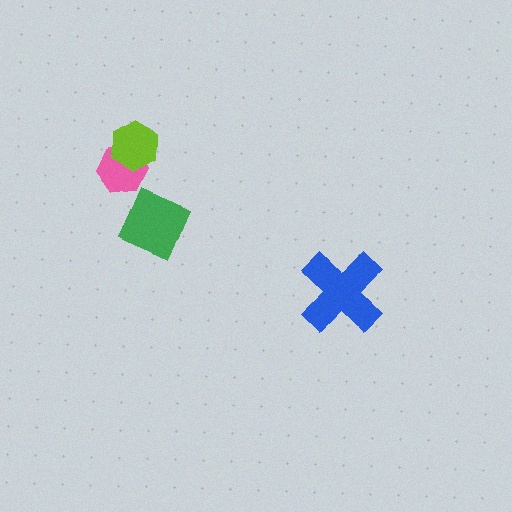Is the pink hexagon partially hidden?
Yes, it is partially covered by another shape.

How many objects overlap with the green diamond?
0 objects overlap with the green diamond.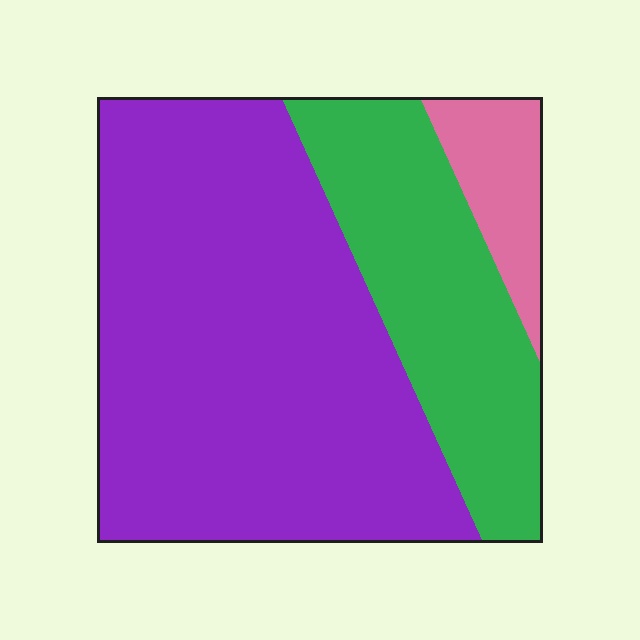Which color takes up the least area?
Pink, at roughly 10%.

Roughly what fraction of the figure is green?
Green takes up about one quarter (1/4) of the figure.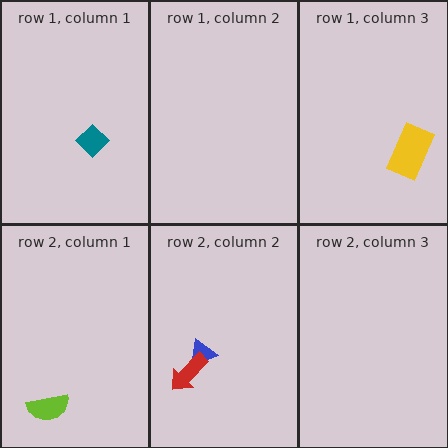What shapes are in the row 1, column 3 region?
The yellow rectangle.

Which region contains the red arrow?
The row 2, column 2 region.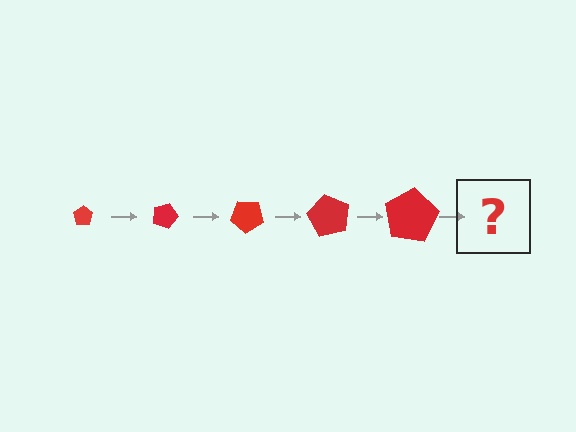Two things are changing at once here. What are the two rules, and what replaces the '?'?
The two rules are that the pentagon grows larger each step and it rotates 20 degrees each step. The '?' should be a pentagon, larger than the previous one and rotated 100 degrees from the start.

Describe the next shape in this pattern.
It should be a pentagon, larger than the previous one and rotated 100 degrees from the start.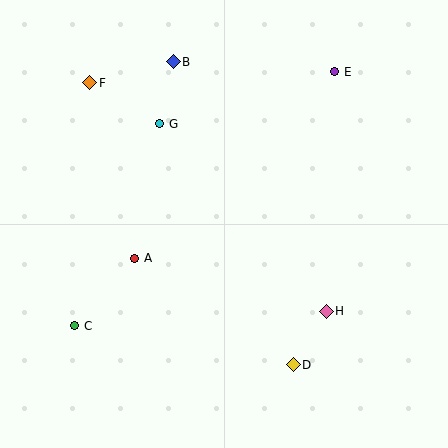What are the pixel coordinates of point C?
Point C is at (75, 326).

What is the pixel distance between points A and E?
The distance between A and E is 273 pixels.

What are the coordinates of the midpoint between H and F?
The midpoint between H and F is at (208, 197).